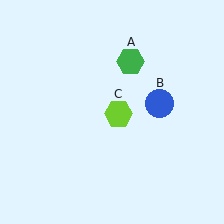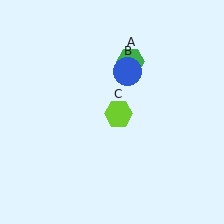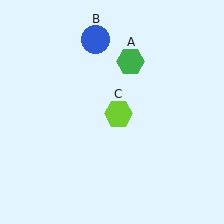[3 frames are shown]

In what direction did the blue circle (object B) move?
The blue circle (object B) moved up and to the left.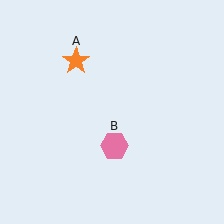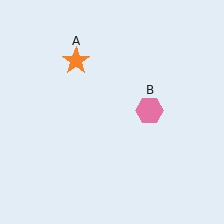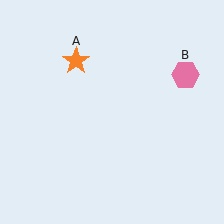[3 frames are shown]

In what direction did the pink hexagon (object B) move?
The pink hexagon (object B) moved up and to the right.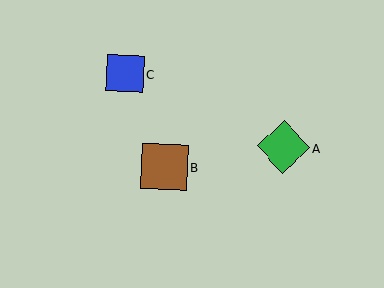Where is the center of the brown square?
The center of the brown square is at (164, 167).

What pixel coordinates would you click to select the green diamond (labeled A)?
Click at (283, 147) to select the green diamond A.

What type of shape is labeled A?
Shape A is a green diamond.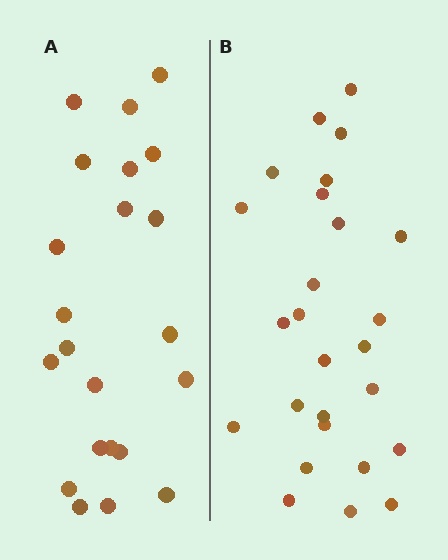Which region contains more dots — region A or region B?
Region B (the right region) has more dots.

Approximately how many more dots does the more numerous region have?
Region B has about 4 more dots than region A.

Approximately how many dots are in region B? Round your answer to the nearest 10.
About 30 dots. (The exact count is 26, which rounds to 30.)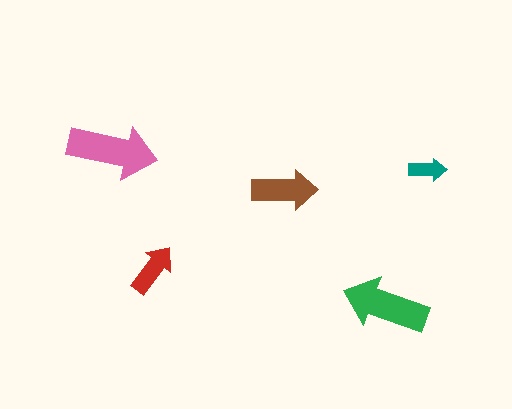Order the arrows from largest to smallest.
the pink one, the green one, the brown one, the red one, the teal one.